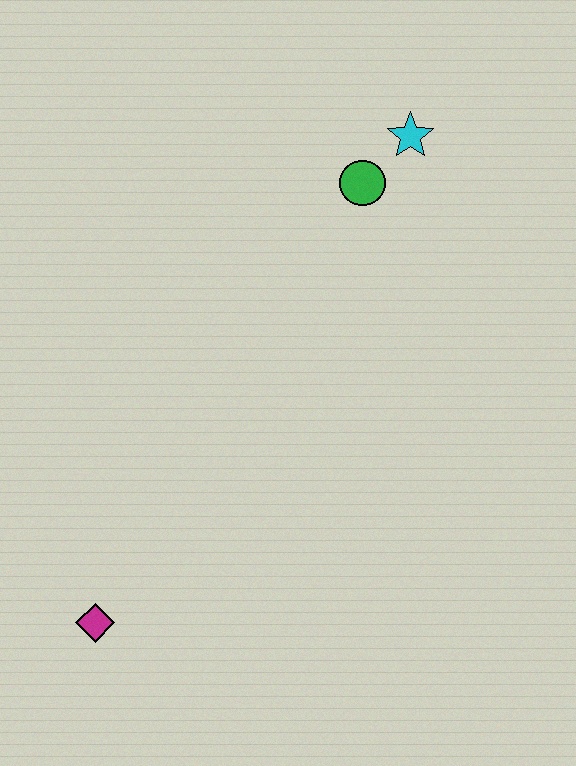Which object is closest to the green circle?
The cyan star is closest to the green circle.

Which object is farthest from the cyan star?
The magenta diamond is farthest from the cyan star.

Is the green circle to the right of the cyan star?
No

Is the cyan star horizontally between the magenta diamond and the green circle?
No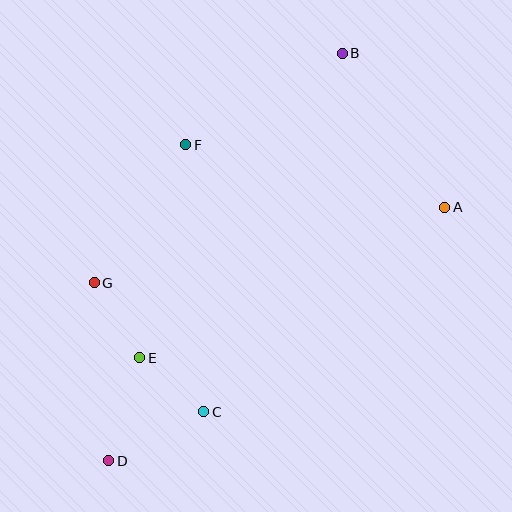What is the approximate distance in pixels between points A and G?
The distance between A and G is approximately 359 pixels.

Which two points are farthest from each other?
Points B and D are farthest from each other.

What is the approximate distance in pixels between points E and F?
The distance between E and F is approximately 217 pixels.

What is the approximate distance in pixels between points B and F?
The distance between B and F is approximately 181 pixels.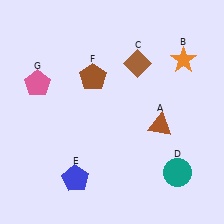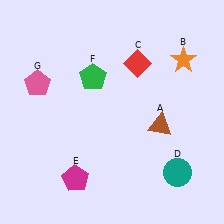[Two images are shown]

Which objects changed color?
C changed from brown to red. E changed from blue to magenta. F changed from brown to green.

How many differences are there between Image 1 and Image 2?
There are 3 differences between the two images.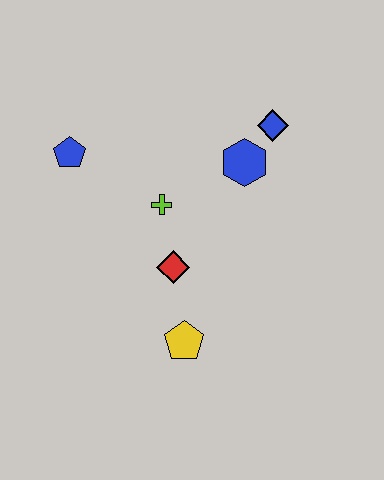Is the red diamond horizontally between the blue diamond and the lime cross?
Yes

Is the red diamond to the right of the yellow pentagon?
No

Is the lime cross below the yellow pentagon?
No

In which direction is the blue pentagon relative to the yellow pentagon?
The blue pentagon is above the yellow pentagon.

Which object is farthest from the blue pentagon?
The yellow pentagon is farthest from the blue pentagon.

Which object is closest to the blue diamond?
The blue hexagon is closest to the blue diamond.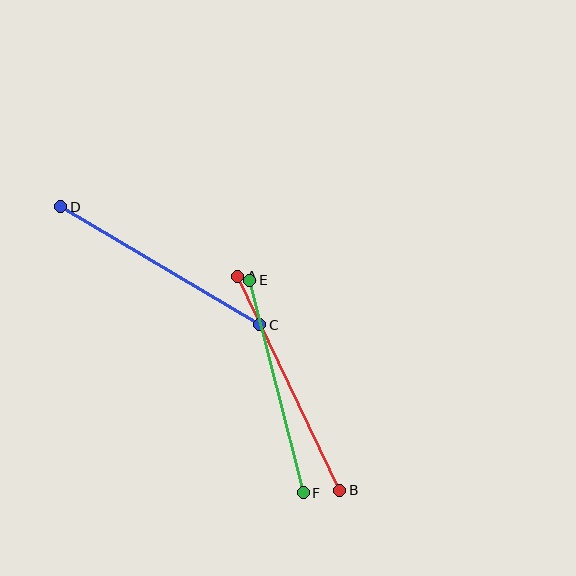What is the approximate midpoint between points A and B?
The midpoint is at approximately (289, 383) pixels.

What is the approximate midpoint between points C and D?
The midpoint is at approximately (160, 266) pixels.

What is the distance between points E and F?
The distance is approximately 219 pixels.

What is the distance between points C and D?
The distance is approximately 232 pixels.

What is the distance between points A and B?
The distance is approximately 237 pixels.